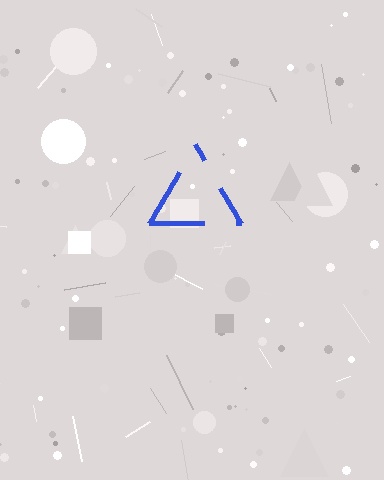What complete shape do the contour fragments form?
The contour fragments form a triangle.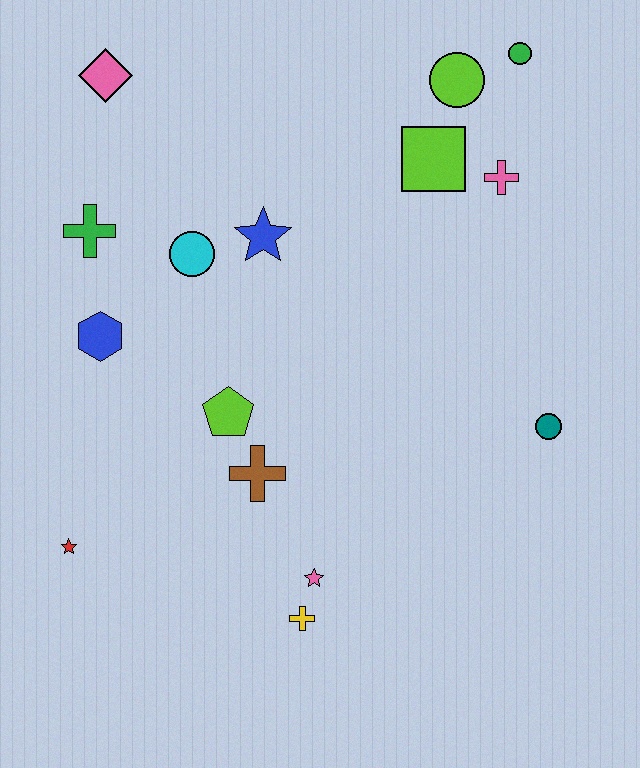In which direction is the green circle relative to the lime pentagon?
The green circle is above the lime pentagon.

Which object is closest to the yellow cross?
The pink star is closest to the yellow cross.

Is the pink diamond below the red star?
No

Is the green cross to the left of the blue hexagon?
Yes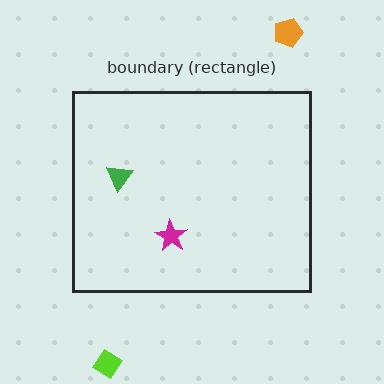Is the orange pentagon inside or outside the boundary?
Outside.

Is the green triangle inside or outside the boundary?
Inside.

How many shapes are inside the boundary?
2 inside, 2 outside.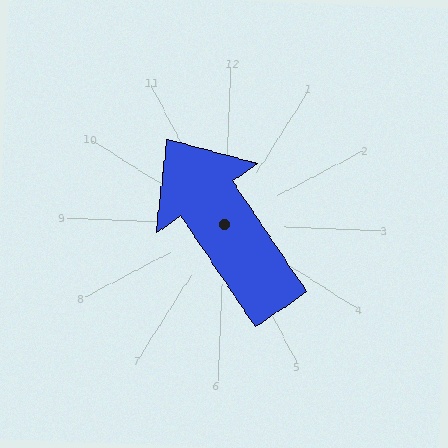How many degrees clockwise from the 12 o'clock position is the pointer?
Approximately 324 degrees.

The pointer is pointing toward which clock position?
Roughly 11 o'clock.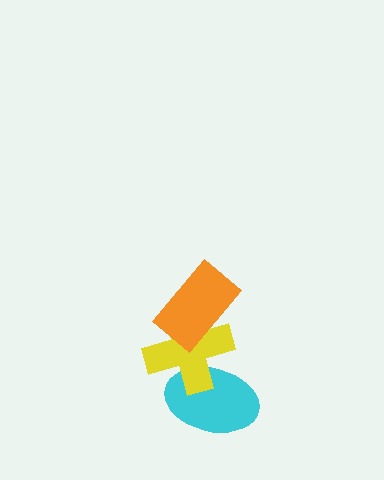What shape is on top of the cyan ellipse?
The yellow cross is on top of the cyan ellipse.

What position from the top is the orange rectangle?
The orange rectangle is 1st from the top.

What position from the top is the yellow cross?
The yellow cross is 2nd from the top.